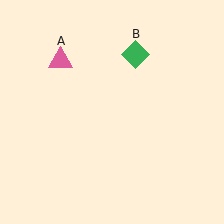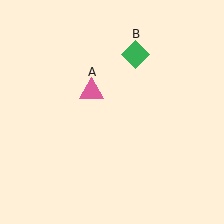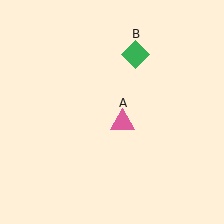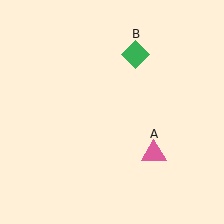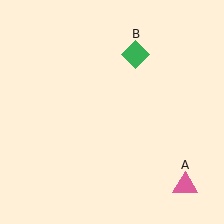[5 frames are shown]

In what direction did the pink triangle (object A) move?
The pink triangle (object A) moved down and to the right.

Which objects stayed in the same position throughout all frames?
Green diamond (object B) remained stationary.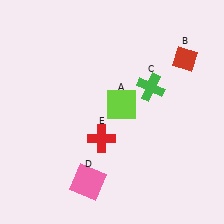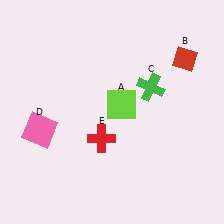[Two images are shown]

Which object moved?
The pink square (D) moved up.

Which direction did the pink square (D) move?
The pink square (D) moved up.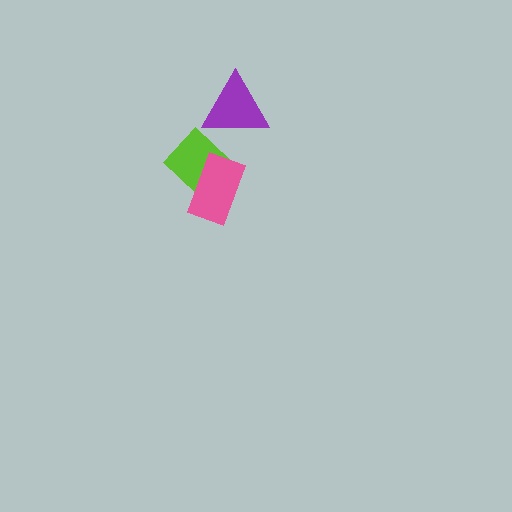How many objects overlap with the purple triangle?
0 objects overlap with the purple triangle.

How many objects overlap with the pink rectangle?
1 object overlaps with the pink rectangle.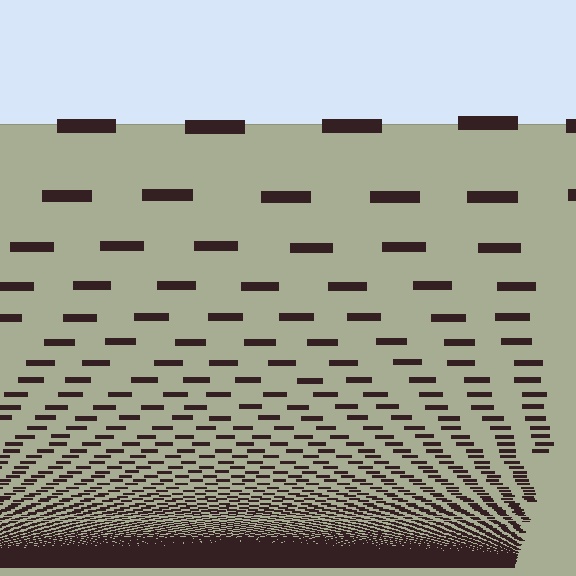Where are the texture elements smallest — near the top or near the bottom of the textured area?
Near the bottom.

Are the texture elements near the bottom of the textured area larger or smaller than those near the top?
Smaller. The gradient is inverted — elements near the bottom are smaller and denser.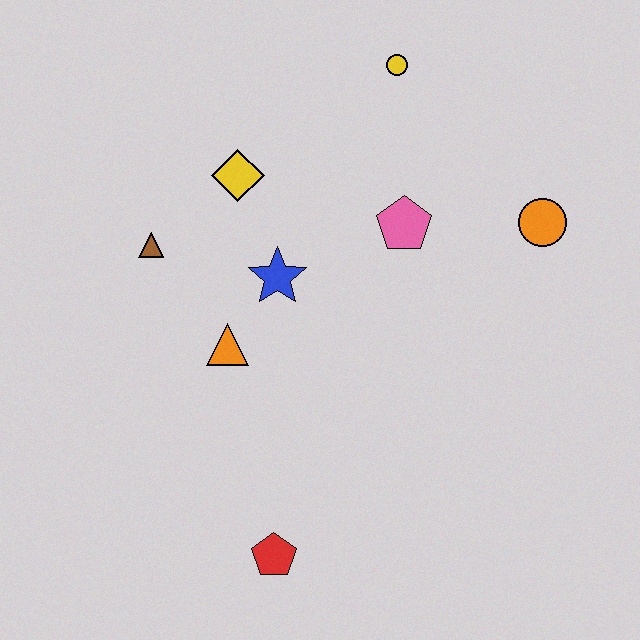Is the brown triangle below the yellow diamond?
Yes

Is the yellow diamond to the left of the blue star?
Yes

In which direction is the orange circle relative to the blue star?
The orange circle is to the right of the blue star.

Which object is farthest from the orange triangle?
The orange circle is farthest from the orange triangle.